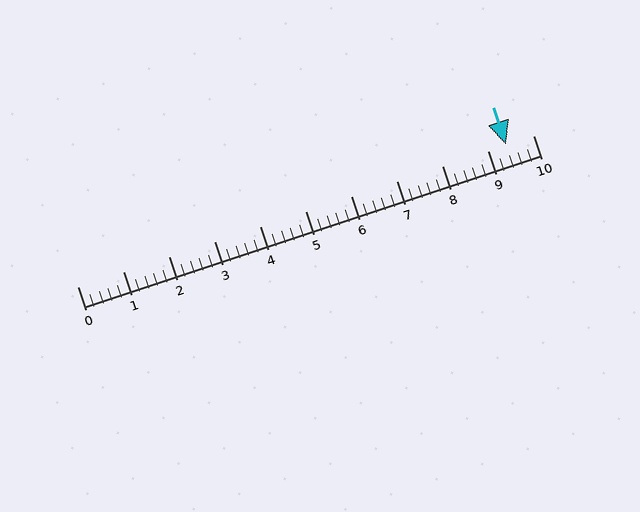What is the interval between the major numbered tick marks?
The major tick marks are spaced 1 units apart.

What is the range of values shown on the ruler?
The ruler shows values from 0 to 10.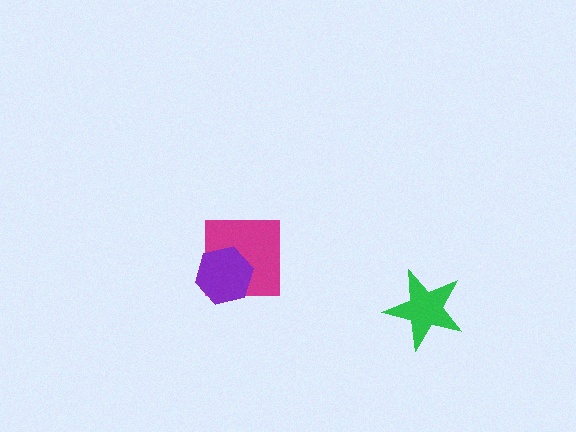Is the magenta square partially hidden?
Yes, it is partially covered by another shape.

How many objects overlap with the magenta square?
1 object overlaps with the magenta square.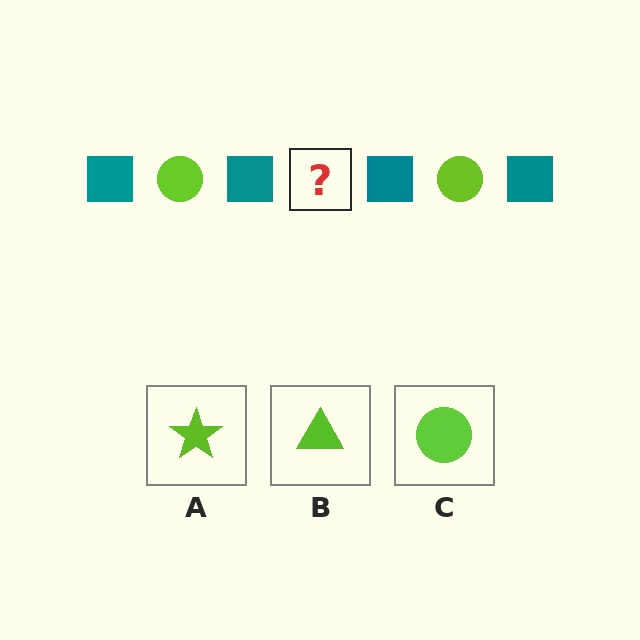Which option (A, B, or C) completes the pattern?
C.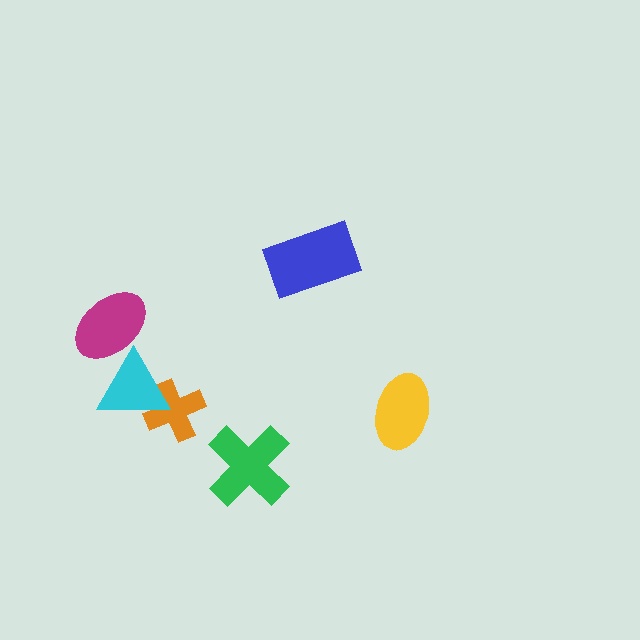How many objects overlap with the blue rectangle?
0 objects overlap with the blue rectangle.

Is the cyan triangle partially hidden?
Yes, it is partially covered by another shape.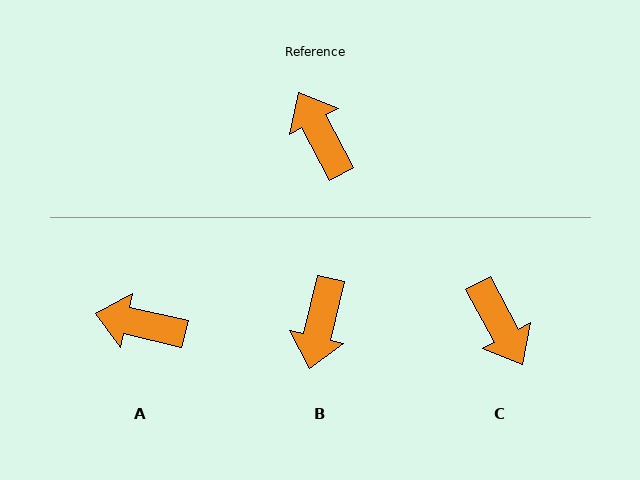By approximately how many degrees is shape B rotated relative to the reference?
Approximately 139 degrees counter-clockwise.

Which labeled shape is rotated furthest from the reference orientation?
C, about 179 degrees away.